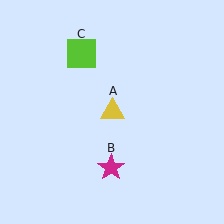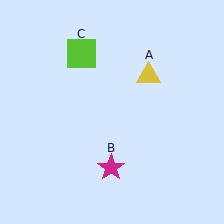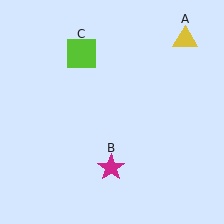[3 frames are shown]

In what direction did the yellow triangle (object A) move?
The yellow triangle (object A) moved up and to the right.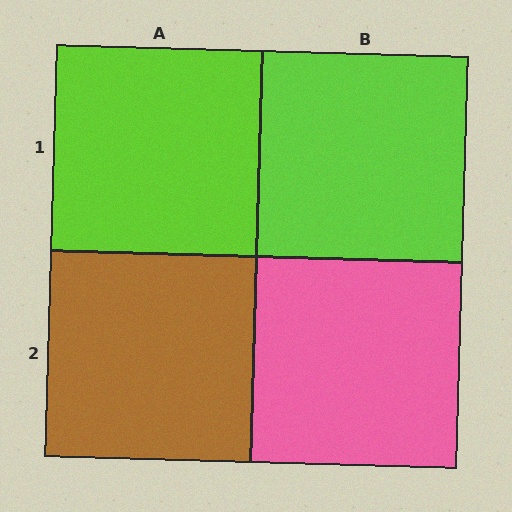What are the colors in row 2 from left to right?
Brown, pink.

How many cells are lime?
2 cells are lime.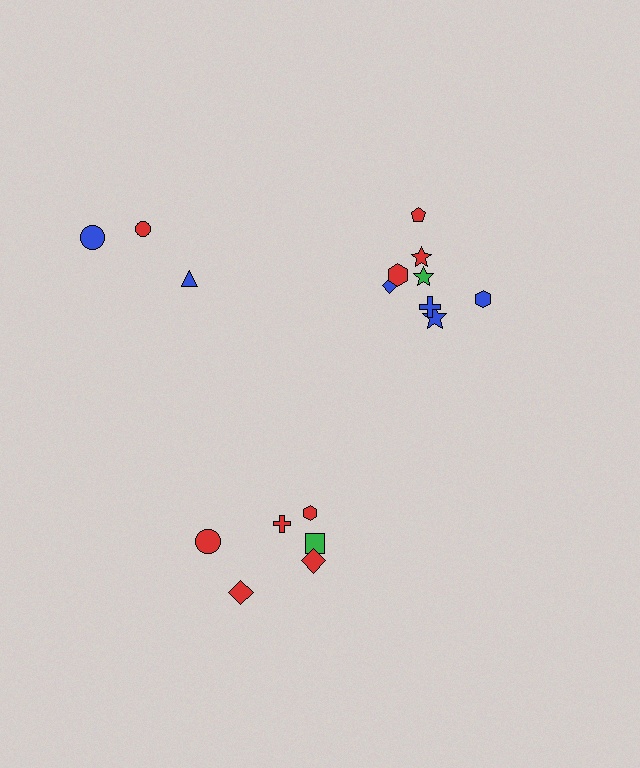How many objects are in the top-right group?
There are 8 objects.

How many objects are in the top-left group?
There are 3 objects.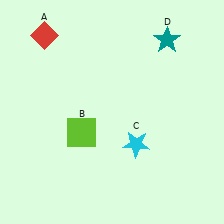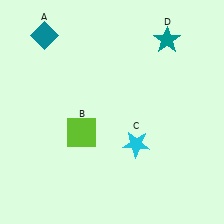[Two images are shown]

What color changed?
The diamond (A) changed from red in Image 1 to teal in Image 2.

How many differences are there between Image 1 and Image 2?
There is 1 difference between the two images.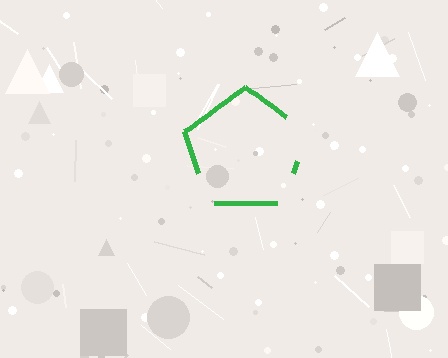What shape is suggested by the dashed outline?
The dashed outline suggests a pentagon.